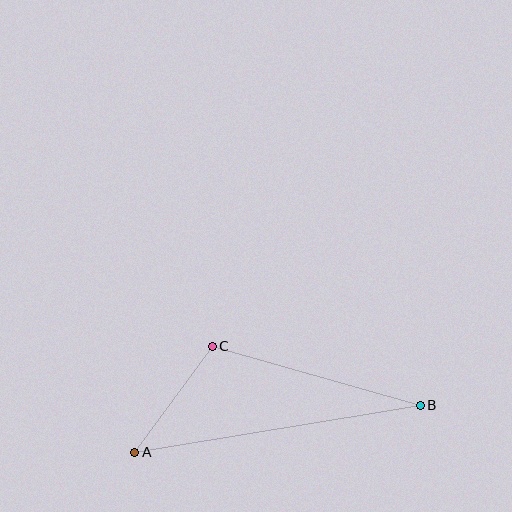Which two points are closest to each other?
Points A and C are closest to each other.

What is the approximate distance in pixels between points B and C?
The distance between B and C is approximately 216 pixels.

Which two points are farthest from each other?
Points A and B are farthest from each other.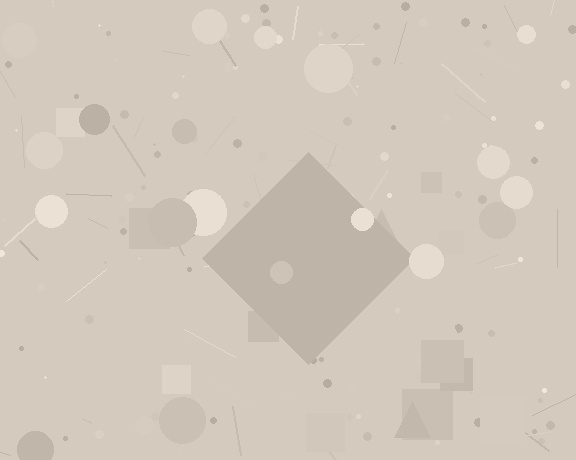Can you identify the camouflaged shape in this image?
The camouflaged shape is a diamond.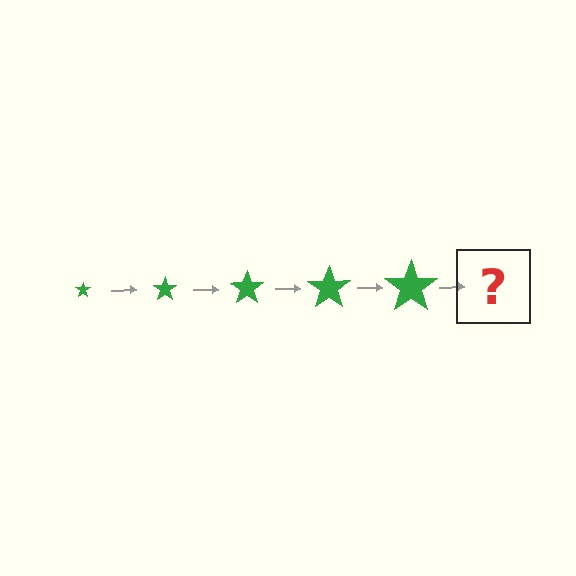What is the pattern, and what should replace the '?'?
The pattern is that the star gets progressively larger each step. The '?' should be a green star, larger than the previous one.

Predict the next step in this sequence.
The next step is a green star, larger than the previous one.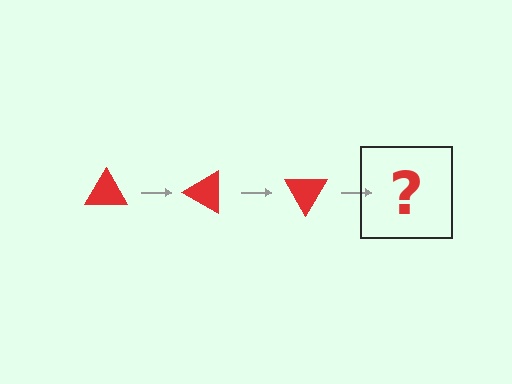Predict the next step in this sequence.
The next step is a red triangle rotated 90 degrees.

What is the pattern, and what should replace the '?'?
The pattern is that the triangle rotates 30 degrees each step. The '?' should be a red triangle rotated 90 degrees.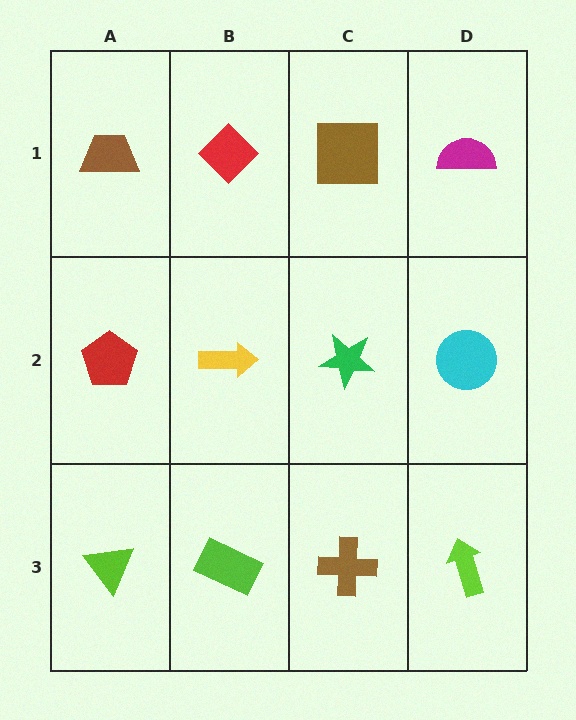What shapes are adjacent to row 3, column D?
A cyan circle (row 2, column D), a brown cross (row 3, column C).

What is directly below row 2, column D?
A lime arrow.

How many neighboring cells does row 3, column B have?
3.